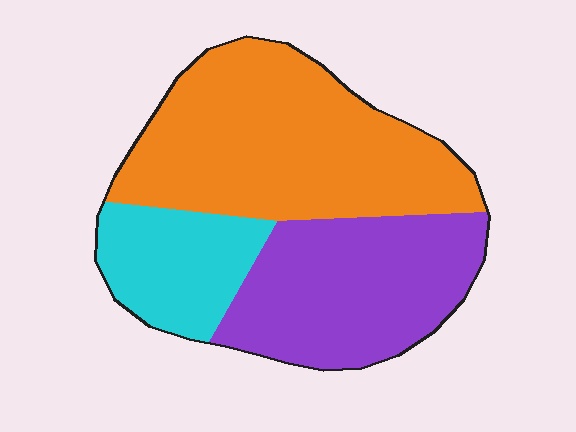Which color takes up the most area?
Orange, at roughly 50%.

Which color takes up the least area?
Cyan, at roughly 20%.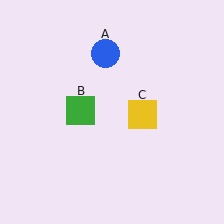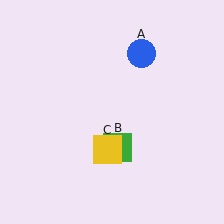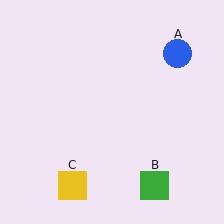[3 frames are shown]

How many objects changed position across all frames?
3 objects changed position: blue circle (object A), green square (object B), yellow square (object C).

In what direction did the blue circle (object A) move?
The blue circle (object A) moved right.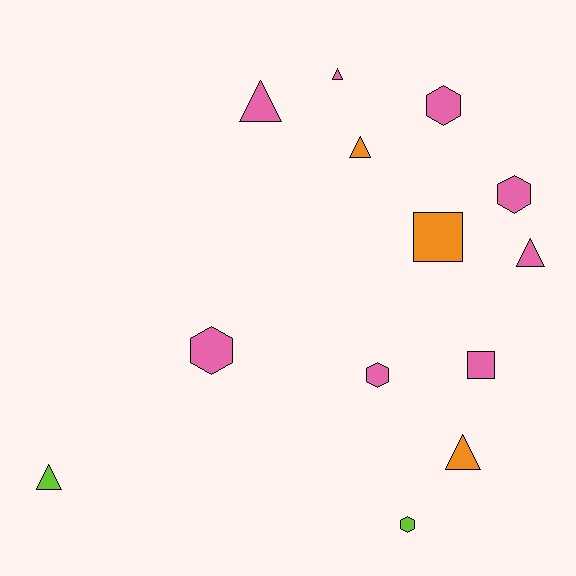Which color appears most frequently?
Pink, with 8 objects.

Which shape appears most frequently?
Triangle, with 6 objects.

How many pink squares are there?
There is 1 pink square.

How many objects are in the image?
There are 13 objects.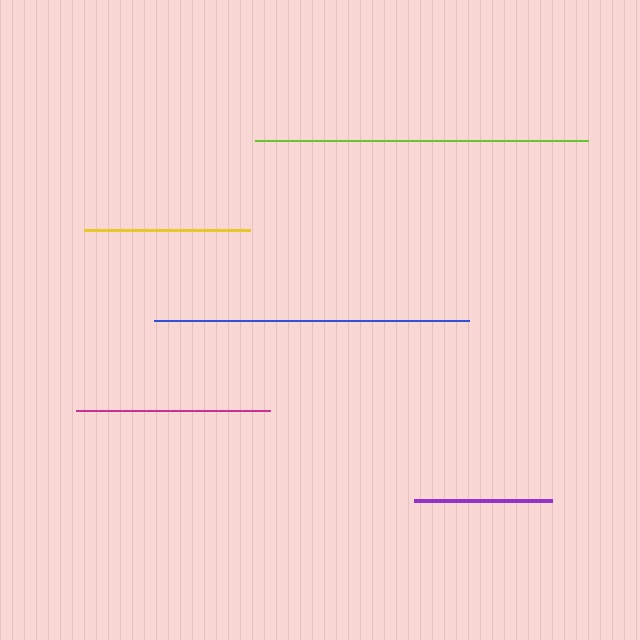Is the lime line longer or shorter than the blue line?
The lime line is longer than the blue line.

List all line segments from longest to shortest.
From longest to shortest: lime, blue, magenta, yellow, purple.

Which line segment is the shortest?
The purple line is the shortest at approximately 138 pixels.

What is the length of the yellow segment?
The yellow segment is approximately 167 pixels long.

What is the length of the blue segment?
The blue segment is approximately 315 pixels long.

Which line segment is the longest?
The lime line is the longest at approximately 332 pixels.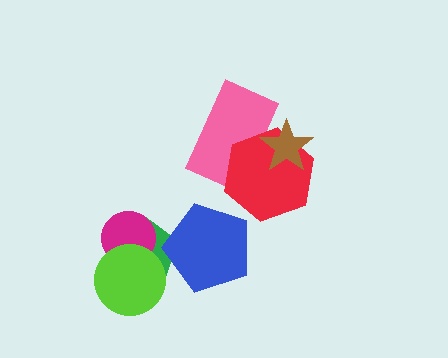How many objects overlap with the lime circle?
2 objects overlap with the lime circle.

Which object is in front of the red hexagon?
The brown star is in front of the red hexagon.